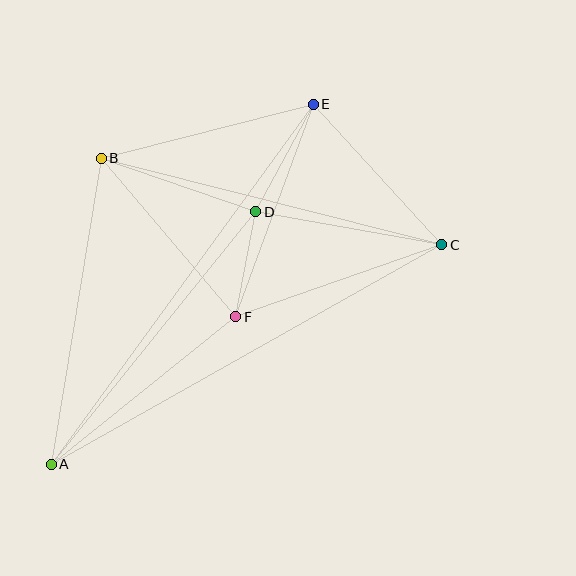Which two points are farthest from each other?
Points A and C are farthest from each other.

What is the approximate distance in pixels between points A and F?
The distance between A and F is approximately 236 pixels.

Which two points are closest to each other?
Points D and F are closest to each other.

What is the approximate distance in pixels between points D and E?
The distance between D and E is approximately 122 pixels.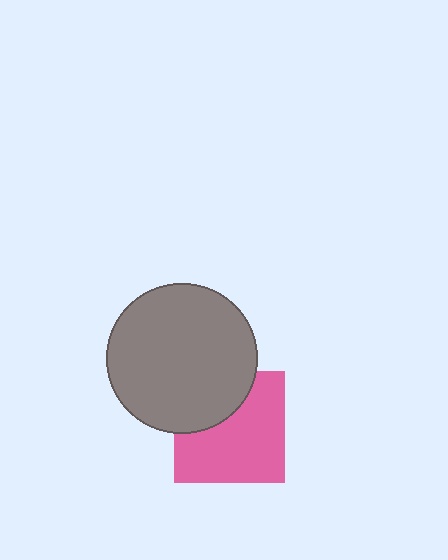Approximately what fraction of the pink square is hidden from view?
Roughly 32% of the pink square is hidden behind the gray circle.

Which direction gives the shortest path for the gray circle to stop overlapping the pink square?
Moving up gives the shortest separation.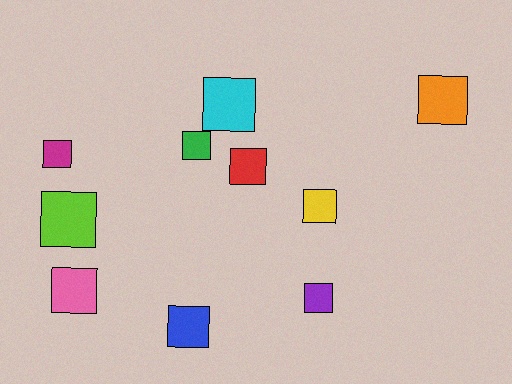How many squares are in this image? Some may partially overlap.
There are 10 squares.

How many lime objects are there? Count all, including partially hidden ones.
There is 1 lime object.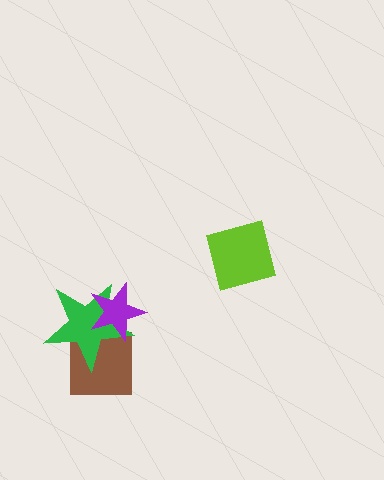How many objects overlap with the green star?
2 objects overlap with the green star.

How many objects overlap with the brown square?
2 objects overlap with the brown square.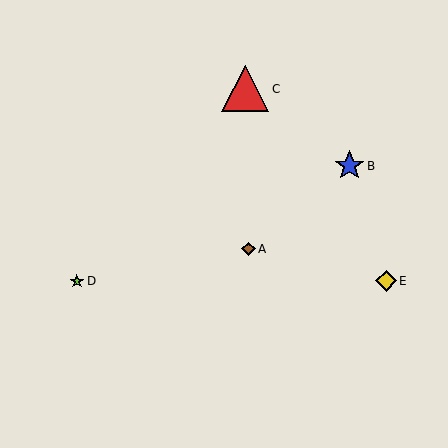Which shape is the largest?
The red triangle (labeled C) is the largest.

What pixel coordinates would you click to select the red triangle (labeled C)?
Click at (245, 89) to select the red triangle C.